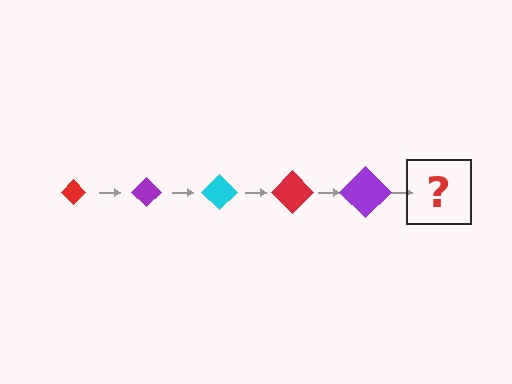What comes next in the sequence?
The next element should be a cyan diamond, larger than the previous one.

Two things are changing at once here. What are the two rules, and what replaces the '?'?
The two rules are that the diamond grows larger each step and the color cycles through red, purple, and cyan. The '?' should be a cyan diamond, larger than the previous one.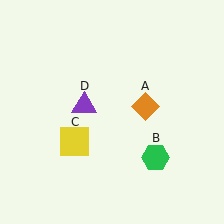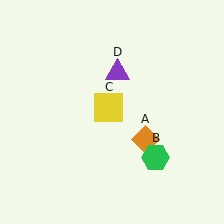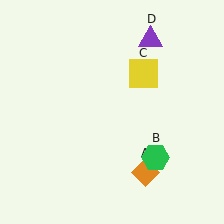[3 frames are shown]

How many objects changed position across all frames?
3 objects changed position: orange diamond (object A), yellow square (object C), purple triangle (object D).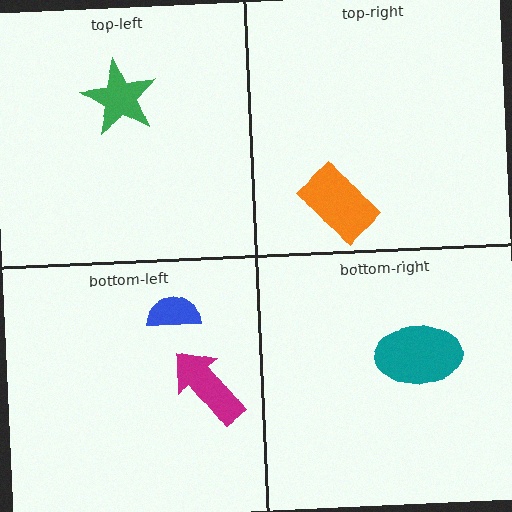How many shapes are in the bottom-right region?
1.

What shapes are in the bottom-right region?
The teal ellipse.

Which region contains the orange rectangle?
The top-right region.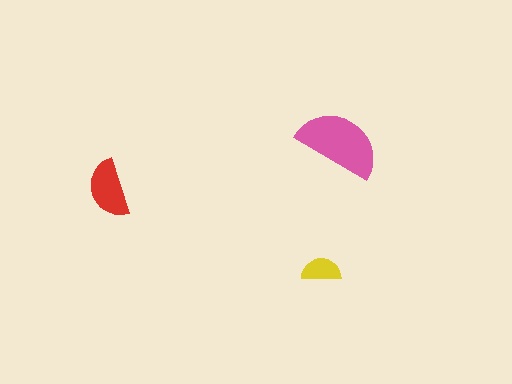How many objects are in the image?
There are 3 objects in the image.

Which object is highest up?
The pink semicircle is topmost.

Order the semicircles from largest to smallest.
the pink one, the red one, the yellow one.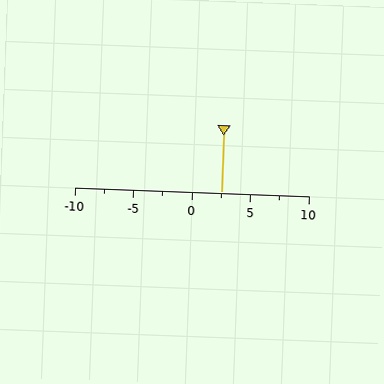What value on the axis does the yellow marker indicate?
The marker indicates approximately 2.5.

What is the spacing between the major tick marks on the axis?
The major ticks are spaced 5 apart.